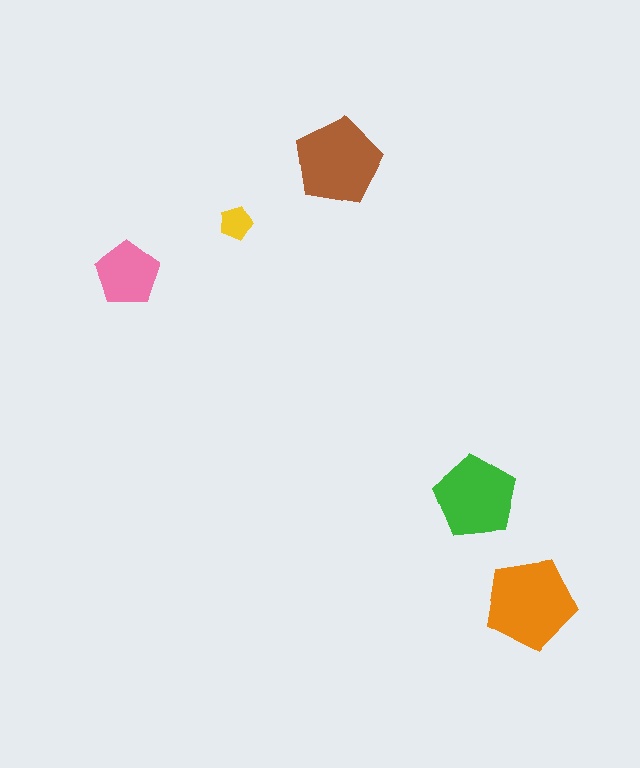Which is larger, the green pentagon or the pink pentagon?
The green one.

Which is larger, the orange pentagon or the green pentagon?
The orange one.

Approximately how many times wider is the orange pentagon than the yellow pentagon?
About 3 times wider.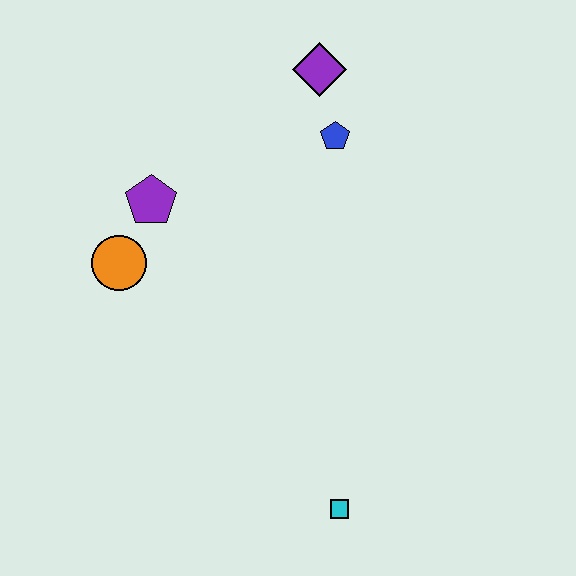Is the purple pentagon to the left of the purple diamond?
Yes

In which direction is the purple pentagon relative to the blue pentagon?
The purple pentagon is to the left of the blue pentagon.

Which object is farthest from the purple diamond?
The cyan square is farthest from the purple diamond.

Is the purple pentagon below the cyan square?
No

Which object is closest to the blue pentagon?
The purple diamond is closest to the blue pentagon.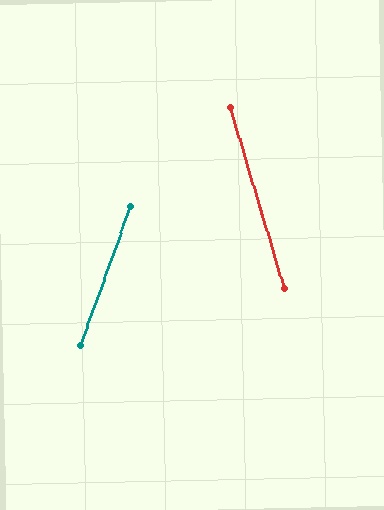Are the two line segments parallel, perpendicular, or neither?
Neither parallel nor perpendicular — they differ by about 36°.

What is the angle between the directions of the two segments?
Approximately 36 degrees.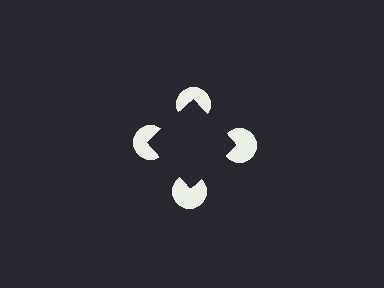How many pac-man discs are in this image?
There are 4 — one at each vertex of the illusory square.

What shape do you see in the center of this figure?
An illusory square — its edges are inferred from the aligned wedge cuts in the pac-man discs, not physically drawn.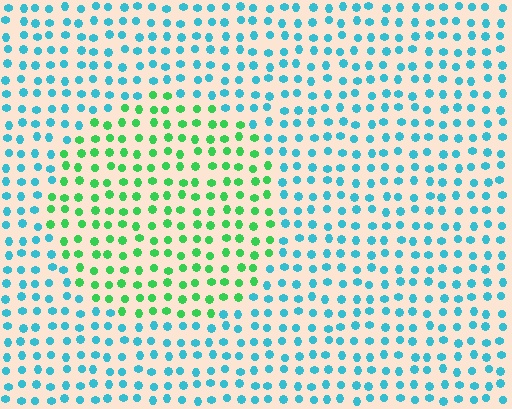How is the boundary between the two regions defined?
The boundary is defined purely by a slight shift in hue (about 57 degrees). Spacing, size, and orientation are identical on both sides.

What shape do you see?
I see a circle.